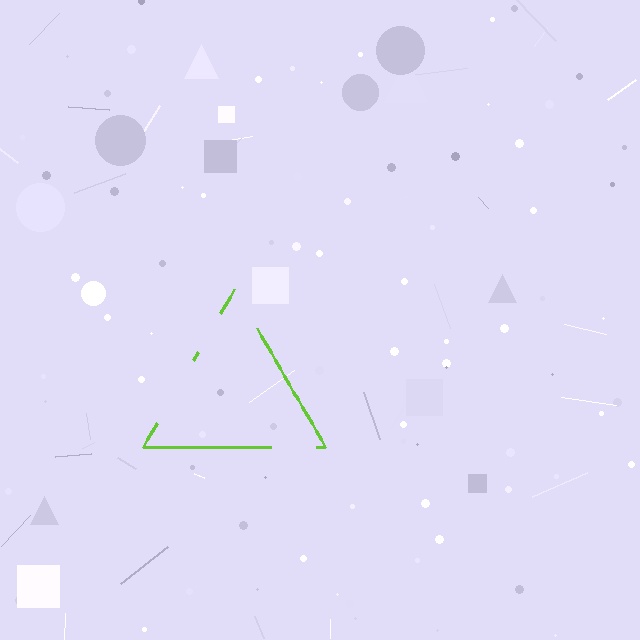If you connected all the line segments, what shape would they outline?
They would outline a triangle.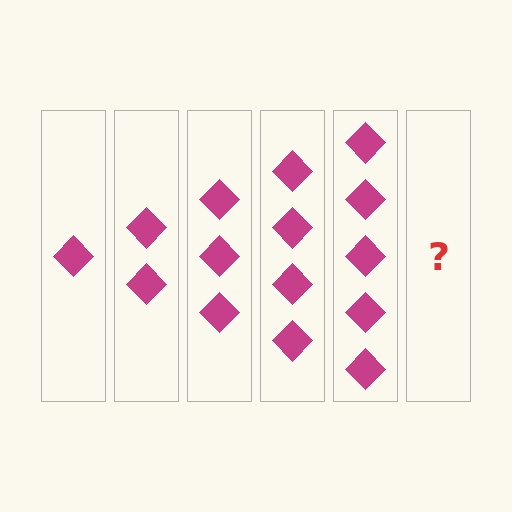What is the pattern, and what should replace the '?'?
The pattern is that each step adds one more diamond. The '?' should be 6 diamonds.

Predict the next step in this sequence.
The next step is 6 diamonds.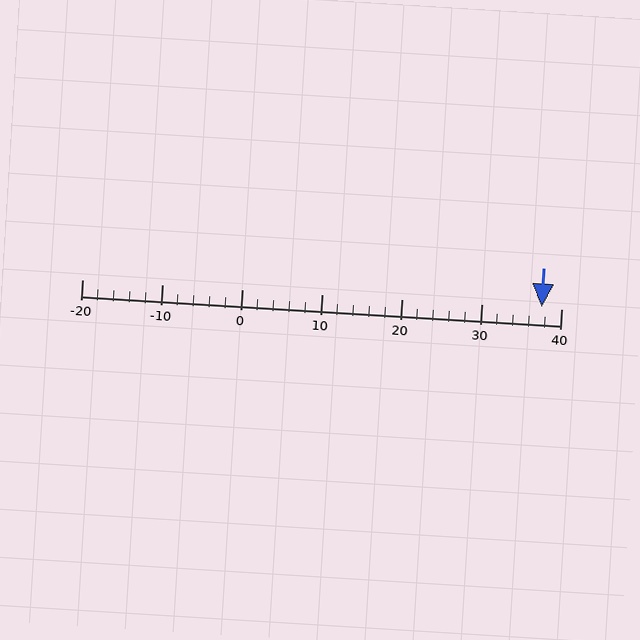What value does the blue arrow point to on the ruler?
The blue arrow points to approximately 38.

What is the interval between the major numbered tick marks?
The major tick marks are spaced 10 units apart.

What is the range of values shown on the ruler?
The ruler shows values from -20 to 40.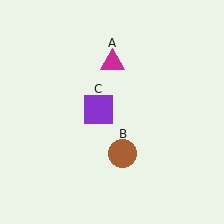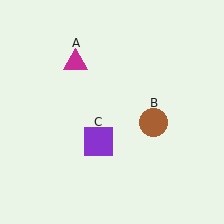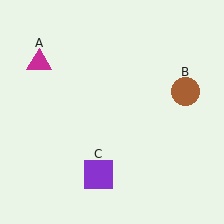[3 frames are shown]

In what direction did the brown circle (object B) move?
The brown circle (object B) moved up and to the right.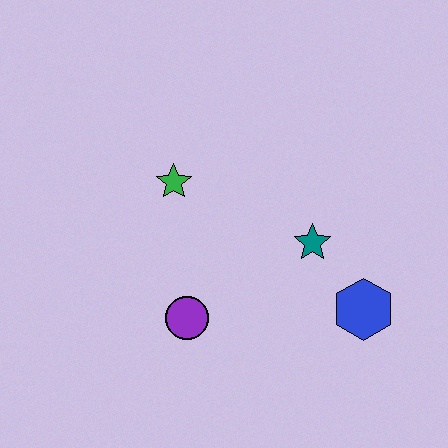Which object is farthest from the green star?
The blue hexagon is farthest from the green star.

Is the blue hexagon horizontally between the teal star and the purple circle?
No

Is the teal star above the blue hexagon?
Yes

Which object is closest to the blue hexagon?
The teal star is closest to the blue hexagon.